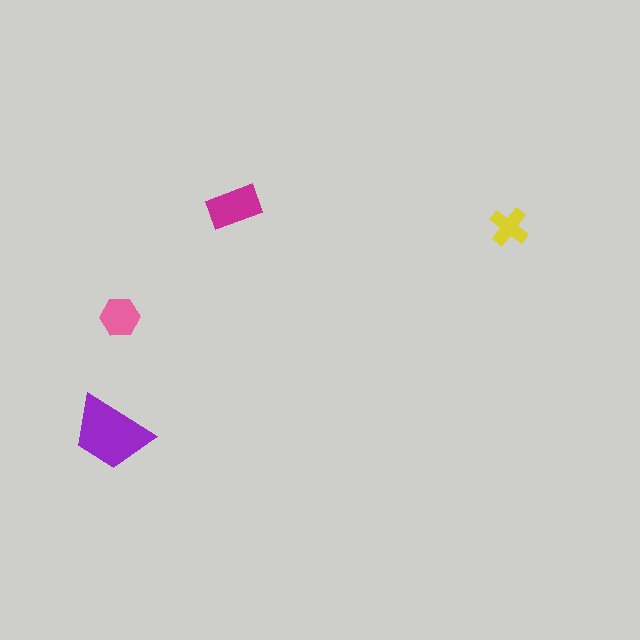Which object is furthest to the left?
The purple trapezoid is leftmost.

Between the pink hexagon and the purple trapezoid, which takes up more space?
The purple trapezoid.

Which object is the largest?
The purple trapezoid.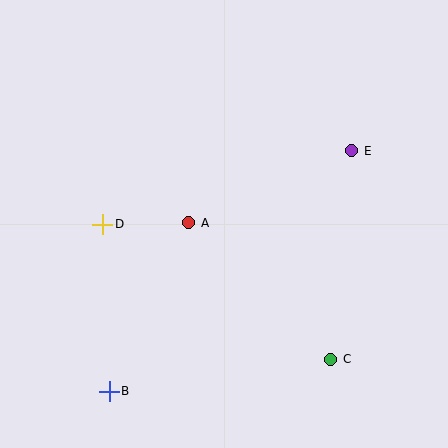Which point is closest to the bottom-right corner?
Point C is closest to the bottom-right corner.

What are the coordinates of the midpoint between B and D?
The midpoint between B and D is at (106, 308).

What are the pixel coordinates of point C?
Point C is at (331, 359).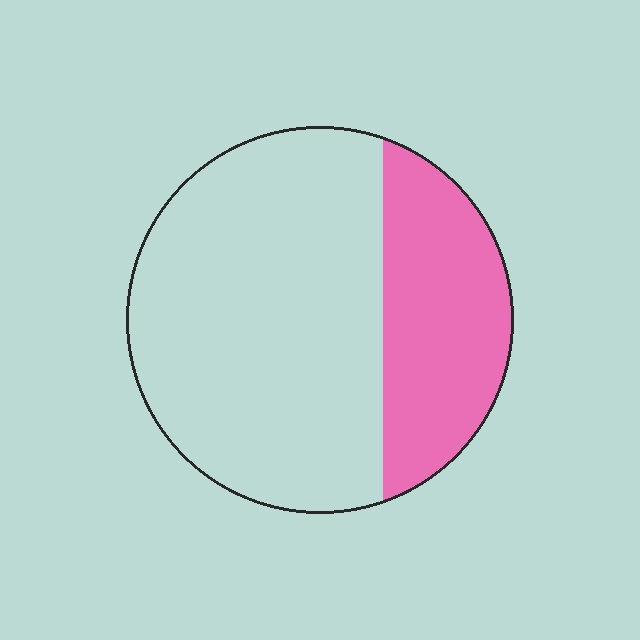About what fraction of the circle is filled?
About one third (1/3).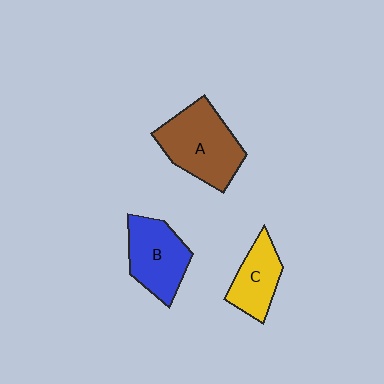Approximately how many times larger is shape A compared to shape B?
Approximately 1.3 times.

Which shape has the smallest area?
Shape C (yellow).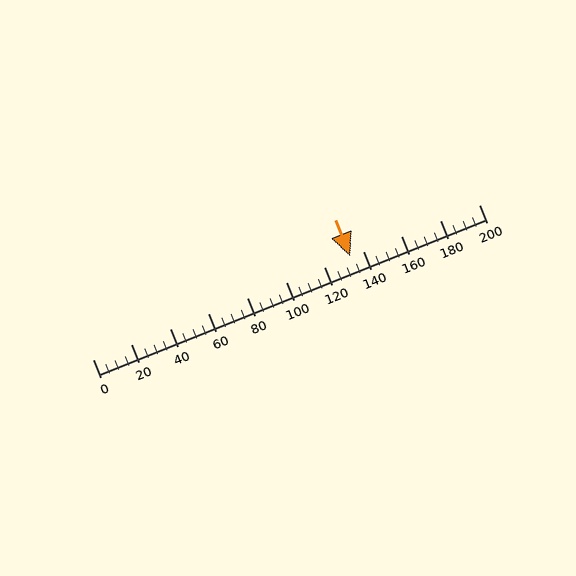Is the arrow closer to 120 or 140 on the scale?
The arrow is closer to 140.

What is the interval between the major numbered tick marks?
The major tick marks are spaced 20 units apart.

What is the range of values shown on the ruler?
The ruler shows values from 0 to 200.